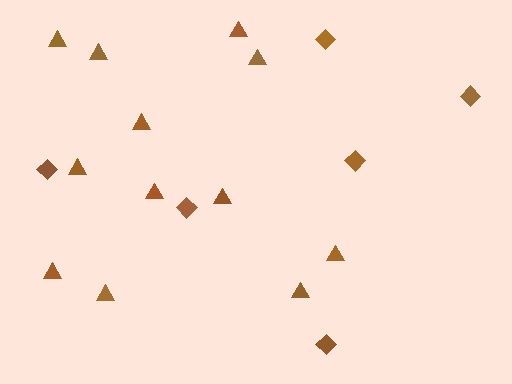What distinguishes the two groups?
There are 2 groups: one group of diamonds (6) and one group of triangles (12).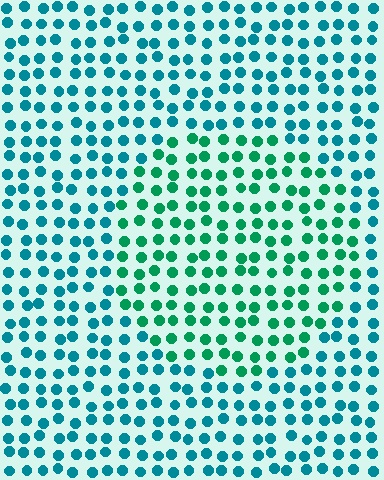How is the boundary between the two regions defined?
The boundary is defined purely by a slight shift in hue (about 34 degrees). Spacing, size, and orientation are identical on both sides.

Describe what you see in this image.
The image is filled with small teal elements in a uniform arrangement. A circle-shaped region is visible where the elements are tinted to a slightly different hue, forming a subtle color boundary.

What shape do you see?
I see a circle.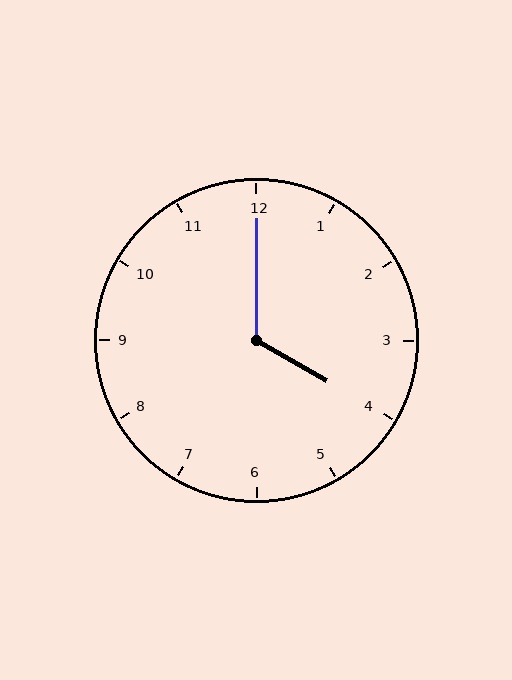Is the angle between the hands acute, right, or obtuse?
It is obtuse.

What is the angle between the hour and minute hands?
Approximately 120 degrees.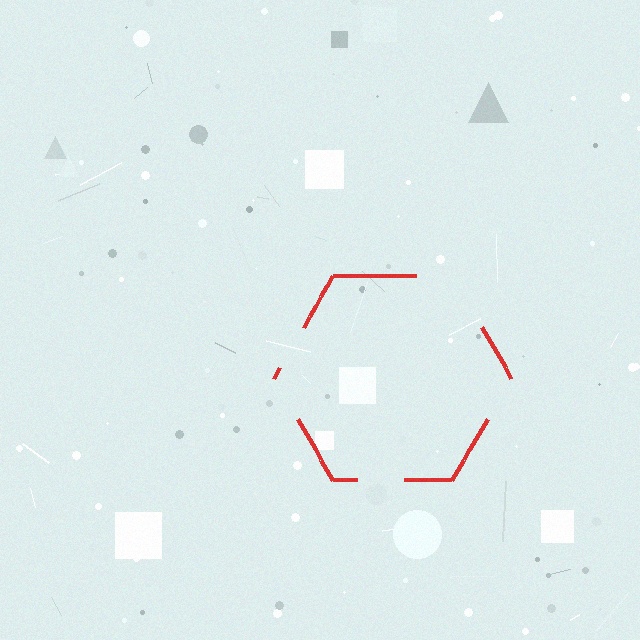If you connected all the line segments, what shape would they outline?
They would outline a hexagon.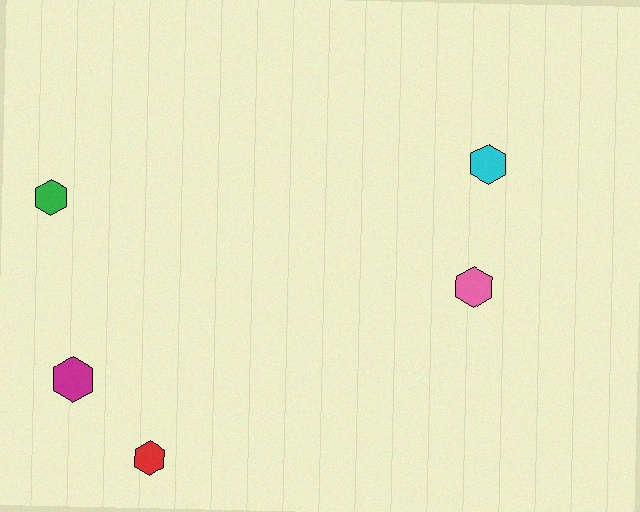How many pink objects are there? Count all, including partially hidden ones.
There is 1 pink object.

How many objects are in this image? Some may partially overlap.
There are 5 objects.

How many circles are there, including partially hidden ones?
There are no circles.